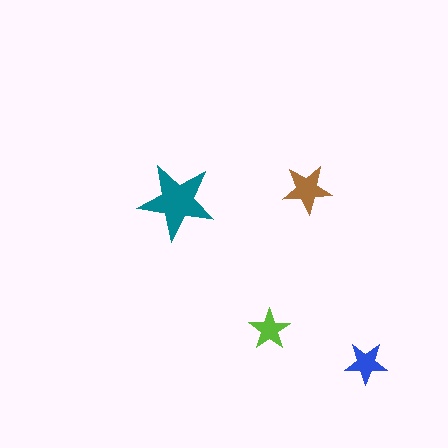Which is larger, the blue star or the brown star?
The brown one.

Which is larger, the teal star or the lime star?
The teal one.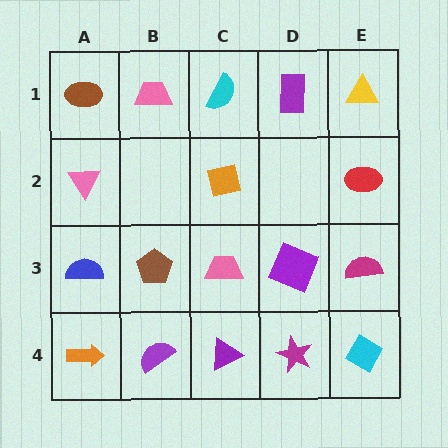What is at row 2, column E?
A red ellipse.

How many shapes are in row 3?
5 shapes.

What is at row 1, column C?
A cyan semicircle.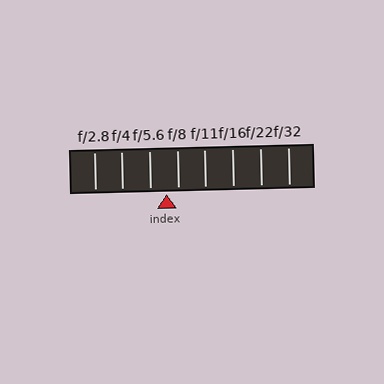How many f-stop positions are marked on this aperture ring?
There are 8 f-stop positions marked.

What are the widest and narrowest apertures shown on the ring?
The widest aperture shown is f/2.8 and the narrowest is f/32.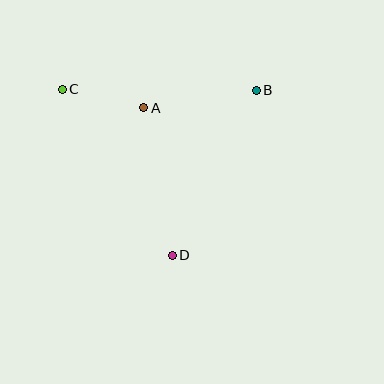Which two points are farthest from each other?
Points C and D are farthest from each other.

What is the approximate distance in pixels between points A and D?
The distance between A and D is approximately 150 pixels.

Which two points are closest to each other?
Points A and C are closest to each other.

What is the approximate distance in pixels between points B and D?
The distance between B and D is approximately 185 pixels.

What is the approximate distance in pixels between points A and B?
The distance between A and B is approximately 114 pixels.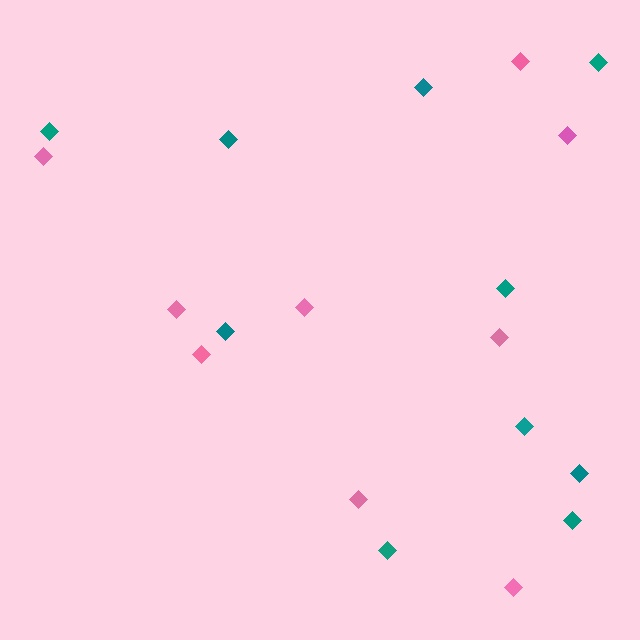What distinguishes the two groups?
There are 2 groups: one group of pink diamonds (9) and one group of teal diamonds (10).